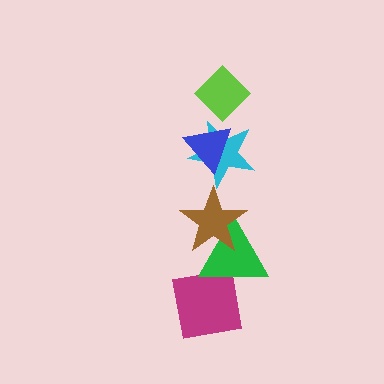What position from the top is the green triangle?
The green triangle is 5th from the top.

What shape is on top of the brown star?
The cyan star is on top of the brown star.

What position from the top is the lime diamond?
The lime diamond is 1st from the top.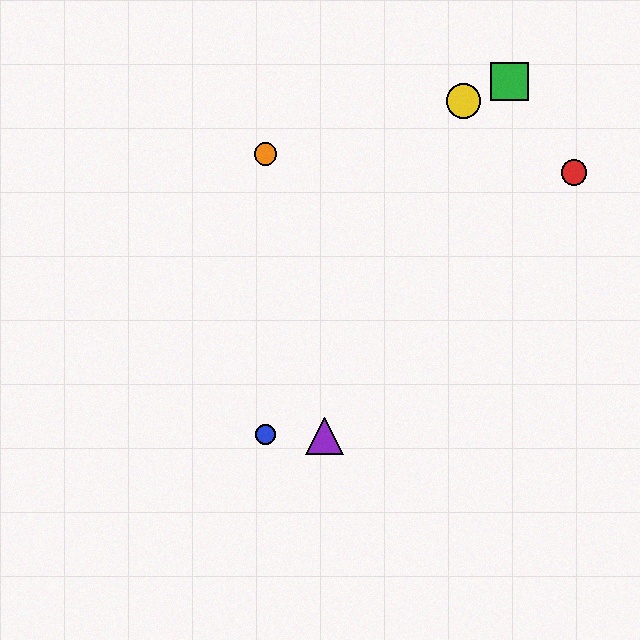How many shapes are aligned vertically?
2 shapes (the blue circle, the orange circle) are aligned vertically.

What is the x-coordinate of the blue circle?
The blue circle is at x≈266.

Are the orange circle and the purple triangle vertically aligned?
No, the orange circle is at x≈266 and the purple triangle is at x≈325.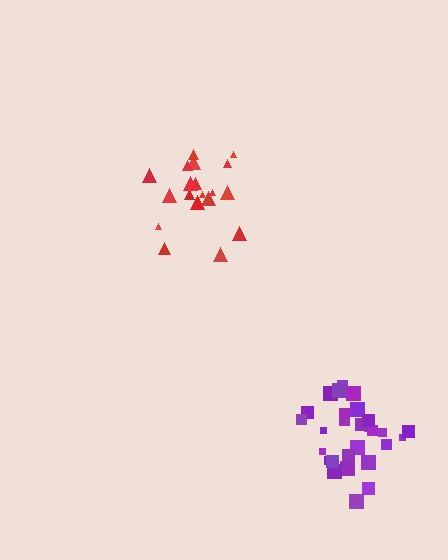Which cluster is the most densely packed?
Purple.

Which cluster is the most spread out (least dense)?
Red.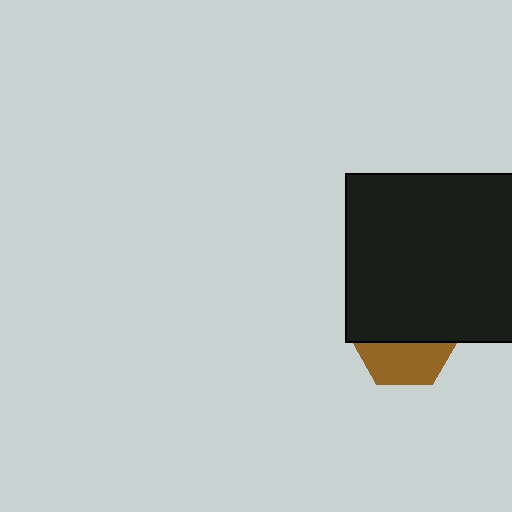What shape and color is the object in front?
The object in front is a black rectangle.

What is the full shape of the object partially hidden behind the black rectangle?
The partially hidden object is a brown hexagon.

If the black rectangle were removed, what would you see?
You would see the complete brown hexagon.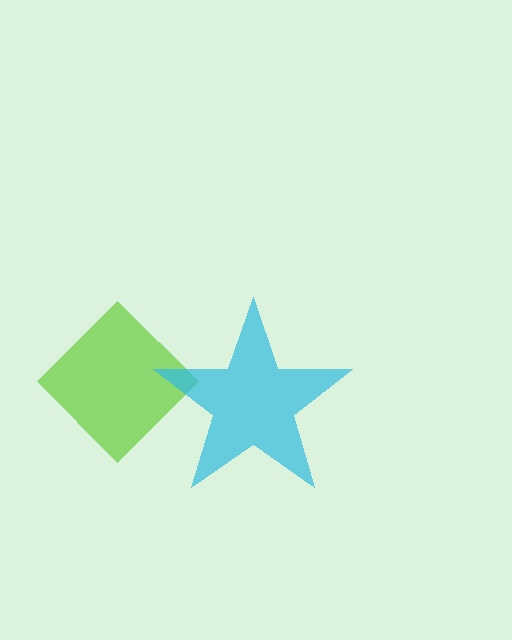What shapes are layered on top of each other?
The layered shapes are: a lime diamond, a cyan star.